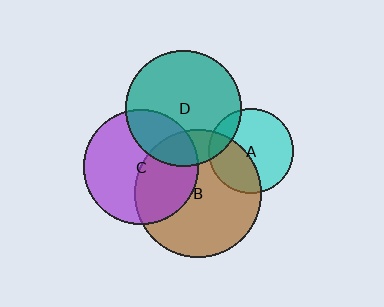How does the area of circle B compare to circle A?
Approximately 2.2 times.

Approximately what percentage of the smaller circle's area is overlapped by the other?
Approximately 35%.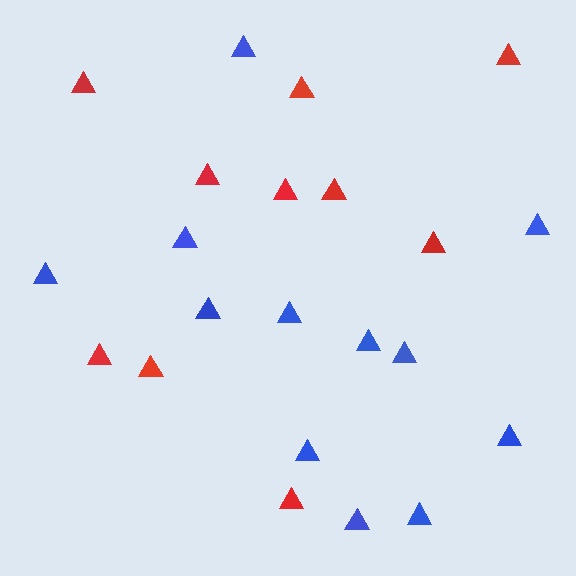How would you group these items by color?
There are 2 groups: one group of red triangles (10) and one group of blue triangles (12).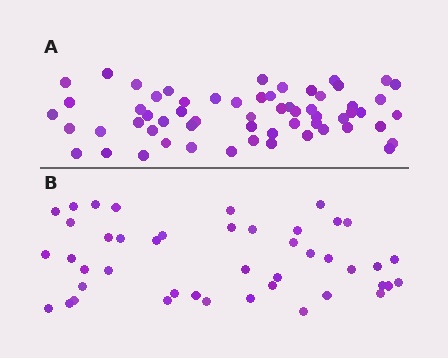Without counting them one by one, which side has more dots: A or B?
Region A (the top region) has more dots.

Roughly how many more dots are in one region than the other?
Region A has approximately 15 more dots than region B.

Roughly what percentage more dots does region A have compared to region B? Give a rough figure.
About 35% more.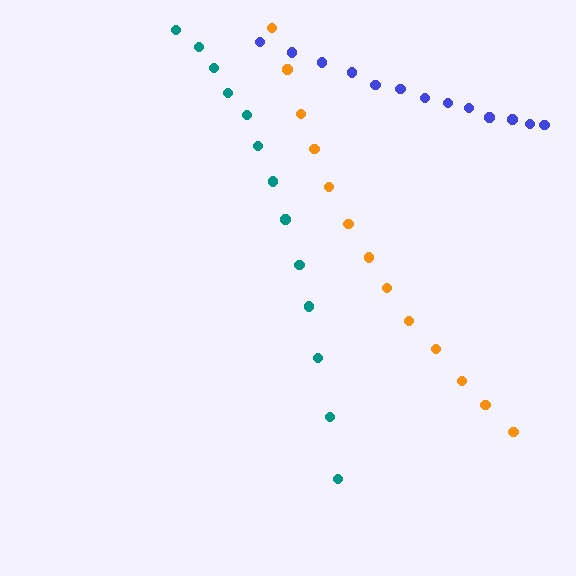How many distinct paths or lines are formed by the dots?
There are 3 distinct paths.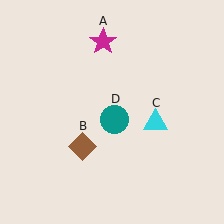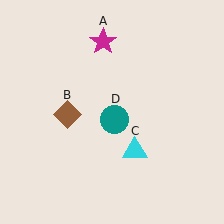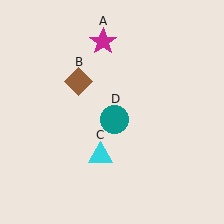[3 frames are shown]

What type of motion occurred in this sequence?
The brown diamond (object B), cyan triangle (object C) rotated clockwise around the center of the scene.